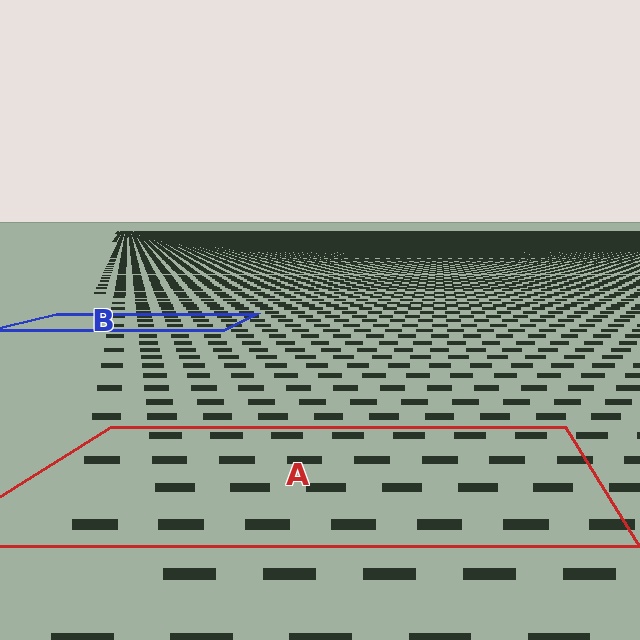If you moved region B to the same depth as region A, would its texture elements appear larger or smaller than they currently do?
They would appear larger. At a closer depth, the same texture elements are projected at a bigger on-screen size.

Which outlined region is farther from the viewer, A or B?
Region B is farther from the viewer — the texture elements inside it appear smaller and more densely packed.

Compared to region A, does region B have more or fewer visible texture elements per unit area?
Region B has more texture elements per unit area — they are packed more densely because it is farther away.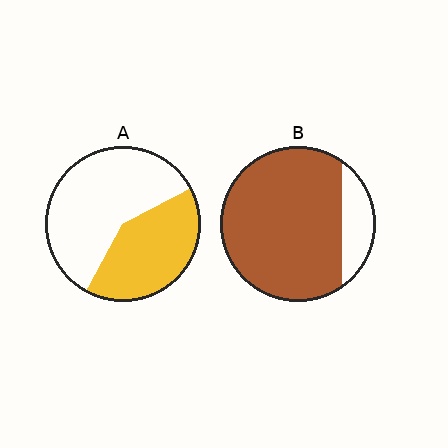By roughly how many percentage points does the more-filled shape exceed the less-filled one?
By roughly 45 percentage points (B over A).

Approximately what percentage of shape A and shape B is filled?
A is approximately 40% and B is approximately 85%.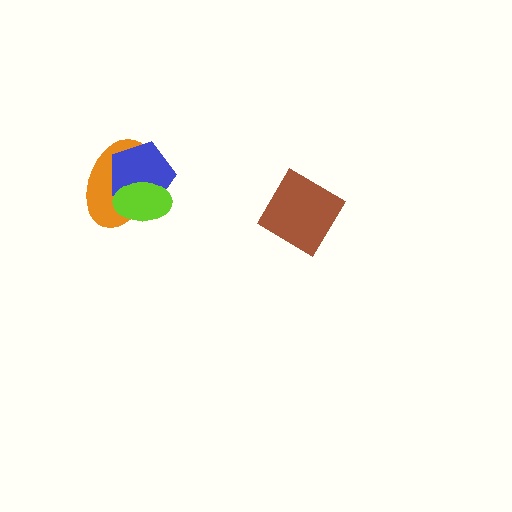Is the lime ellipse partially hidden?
No, no other shape covers it.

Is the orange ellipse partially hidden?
Yes, it is partially covered by another shape.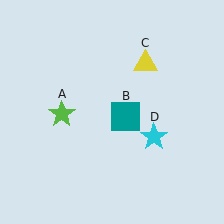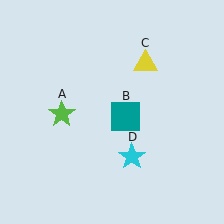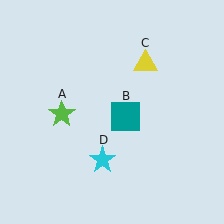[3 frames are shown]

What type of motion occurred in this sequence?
The cyan star (object D) rotated clockwise around the center of the scene.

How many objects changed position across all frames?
1 object changed position: cyan star (object D).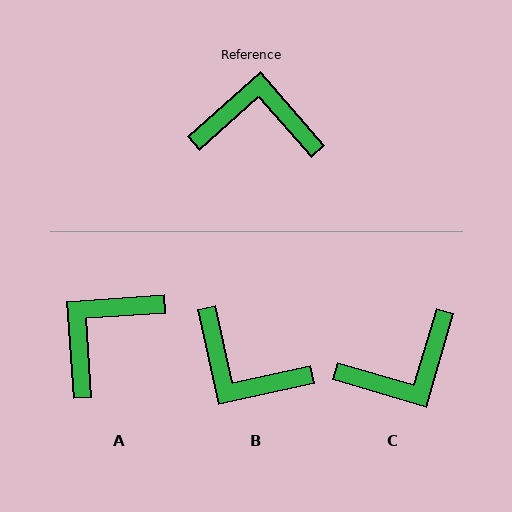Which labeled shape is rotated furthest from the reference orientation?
B, about 151 degrees away.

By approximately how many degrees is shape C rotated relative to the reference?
Approximately 148 degrees clockwise.